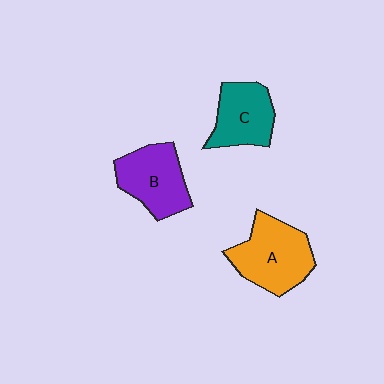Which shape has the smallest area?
Shape C (teal).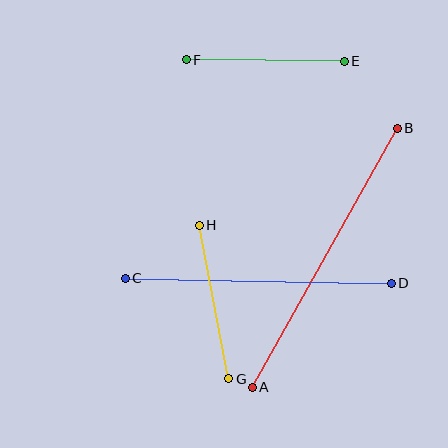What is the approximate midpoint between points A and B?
The midpoint is at approximately (325, 258) pixels.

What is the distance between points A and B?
The distance is approximately 297 pixels.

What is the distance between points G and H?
The distance is approximately 157 pixels.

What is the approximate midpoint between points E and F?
The midpoint is at approximately (265, 61) pixels.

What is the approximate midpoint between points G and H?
The midpoint is at approximately (214, 302) pixels.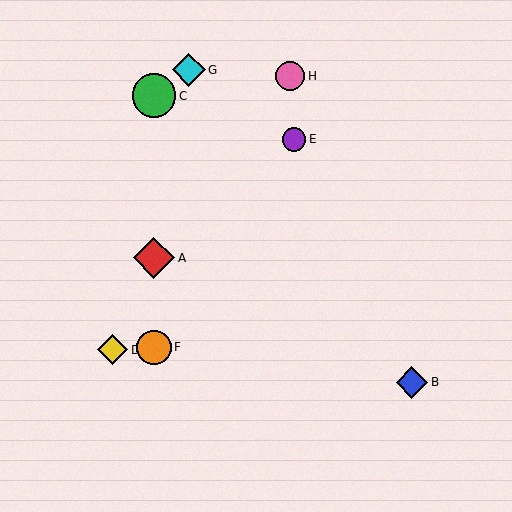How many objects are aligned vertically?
3 objects (A, C, F) are aligned vertically.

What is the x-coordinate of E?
Object E is at x≈294.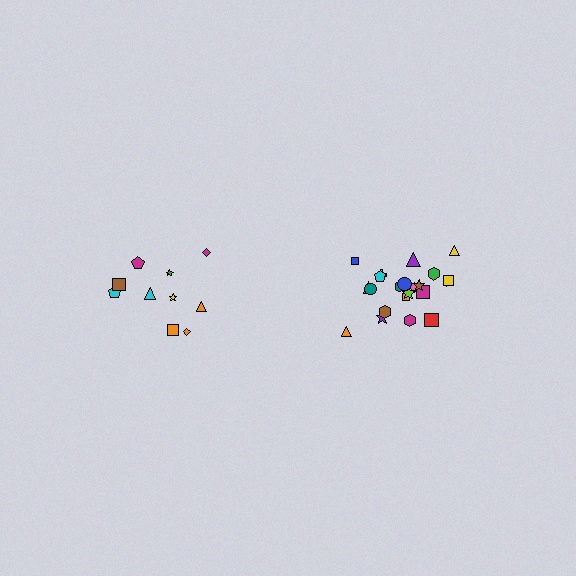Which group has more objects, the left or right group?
The right group.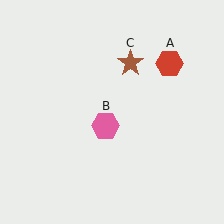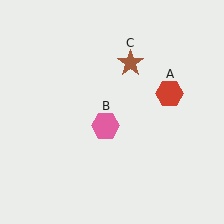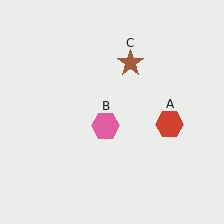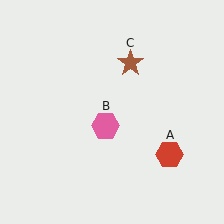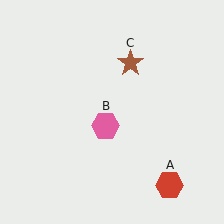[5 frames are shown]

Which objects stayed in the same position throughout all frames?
Pink hexagon (object B) and brown star (object C) remained stationary.